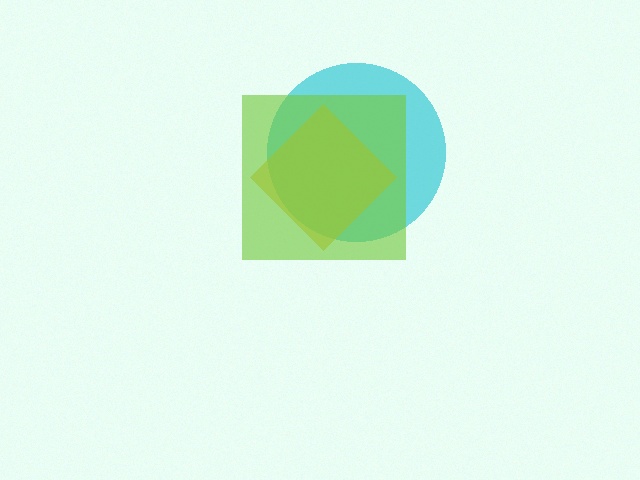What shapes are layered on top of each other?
The layered shapes are: a cyan circle, a yellow diamond, a lime square.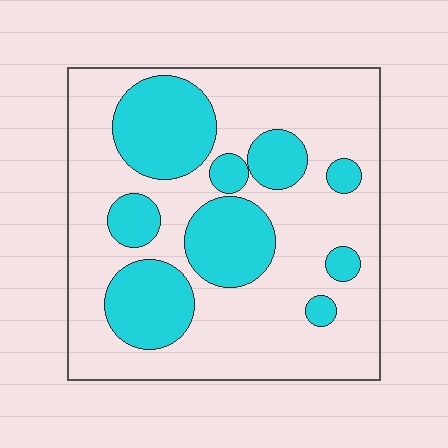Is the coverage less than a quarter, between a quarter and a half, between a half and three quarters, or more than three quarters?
Between a quarter and a half.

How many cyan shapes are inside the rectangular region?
9.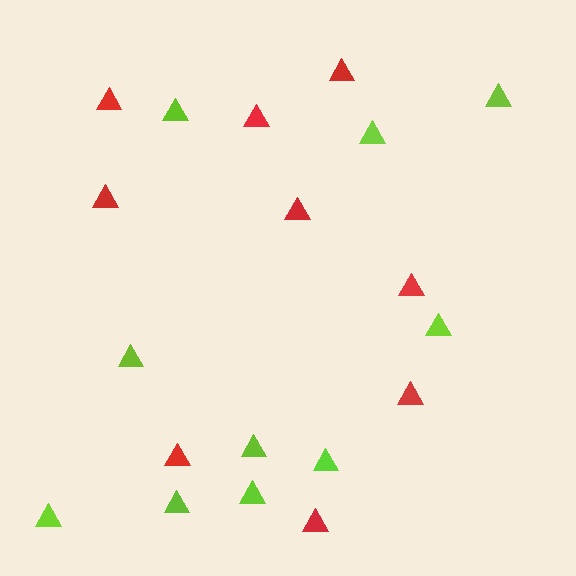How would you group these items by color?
There are 2 groups: one group of red triangles (9) and one group of lime triangles (10).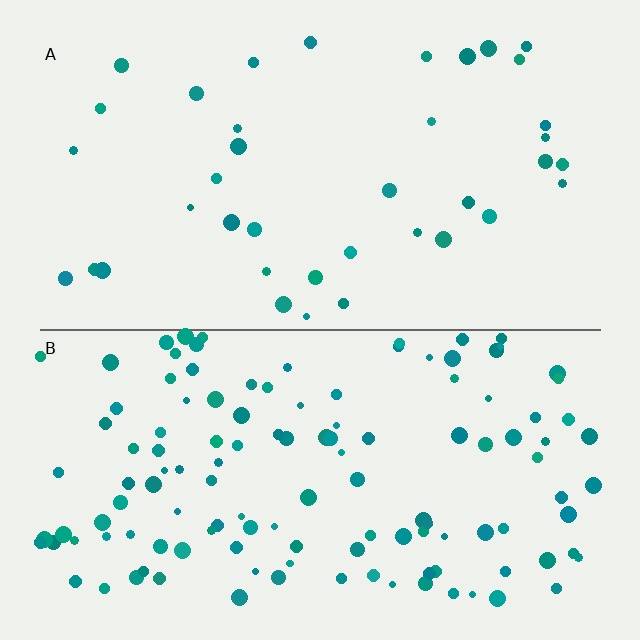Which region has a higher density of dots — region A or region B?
B (the bottom).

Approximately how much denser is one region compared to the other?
Approximately 3.2× — region B over region A.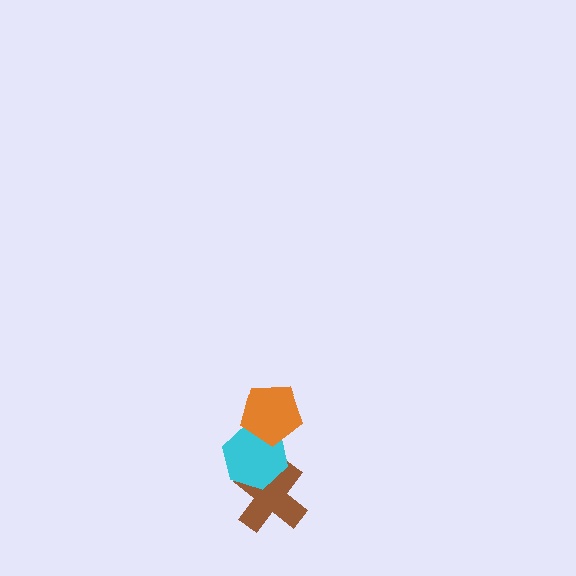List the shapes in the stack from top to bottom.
From top to bottom: the orange pentagon, the cyan hexagon, the brown cross.